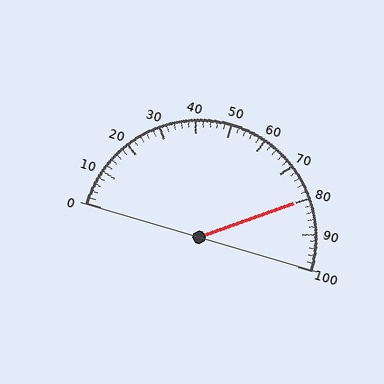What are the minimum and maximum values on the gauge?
The gauge ranges from 0 to 100.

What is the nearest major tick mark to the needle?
The nearest major tick mark is 80.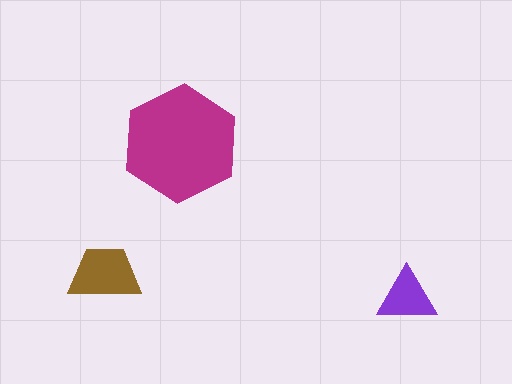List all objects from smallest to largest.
The purple triangle, the brown trapezoid, the magenta hexagon.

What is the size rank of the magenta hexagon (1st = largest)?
1st.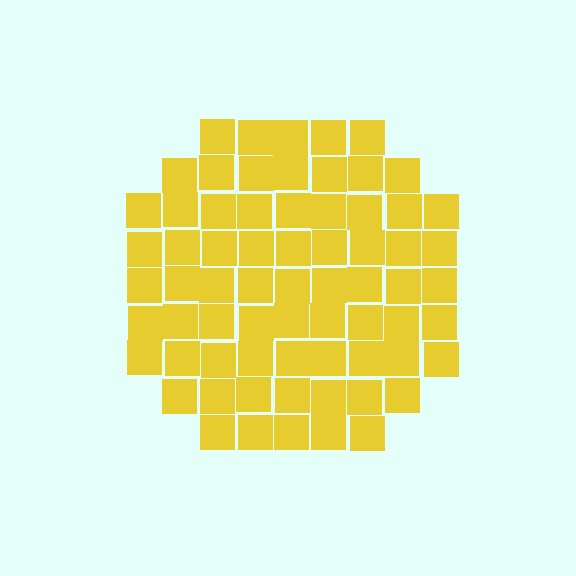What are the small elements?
The small elements are squares.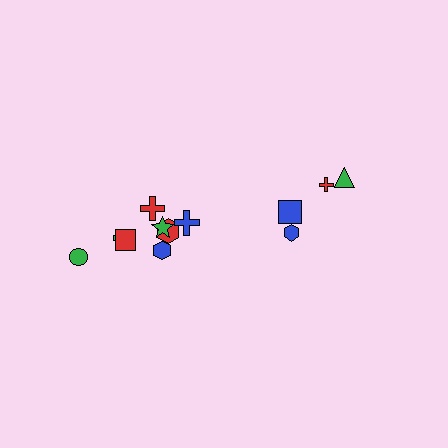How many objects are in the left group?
There are 8 objects.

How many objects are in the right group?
There are 4 objects.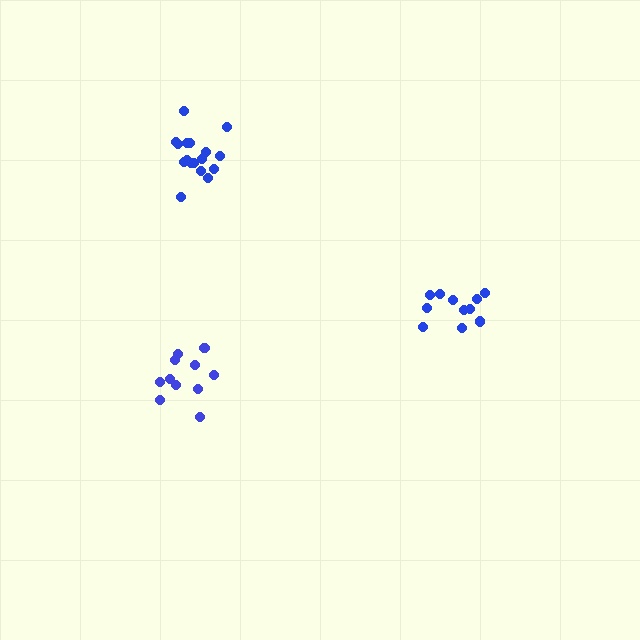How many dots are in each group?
Group 1: 11 dots, Group 2: 11 dots, Group 3: 17 dots (39 total).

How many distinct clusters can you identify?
There are 3 distinct clusters.